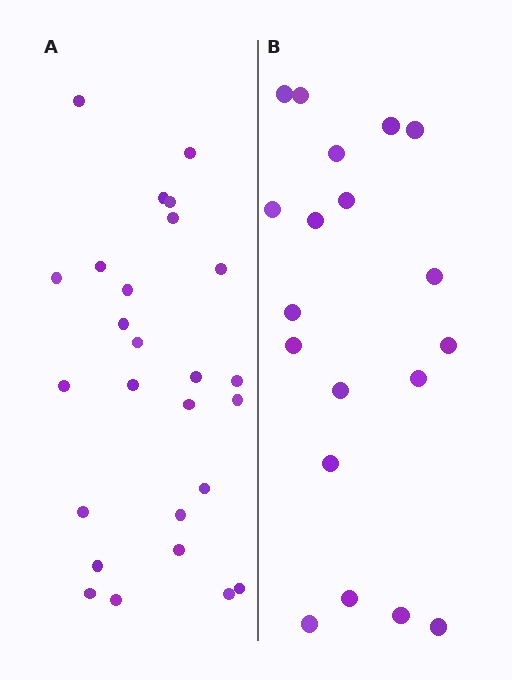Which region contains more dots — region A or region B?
Region A (the left region) has more dots.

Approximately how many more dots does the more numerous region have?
Region A has roughly 8 or so more dots than region B.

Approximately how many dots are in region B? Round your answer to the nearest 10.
About 20 dots. (The exact count is 19, which rounds to 20.)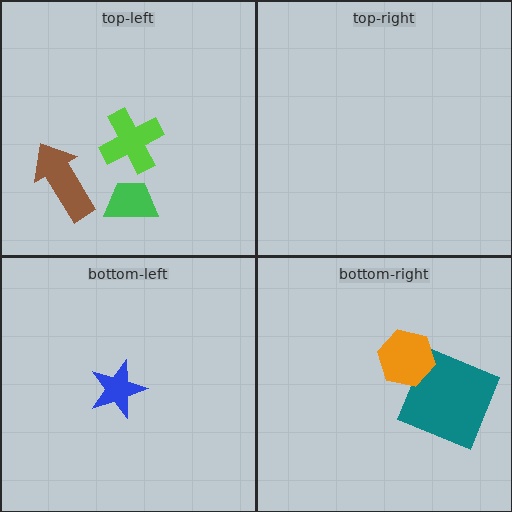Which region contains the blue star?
The bottom-left region.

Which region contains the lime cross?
The top-left region.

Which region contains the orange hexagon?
The bottom-right region.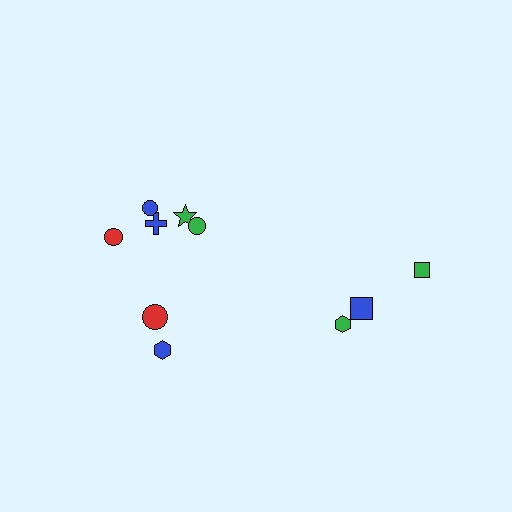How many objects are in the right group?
There are 3 objects.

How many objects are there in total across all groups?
There are 10 objects.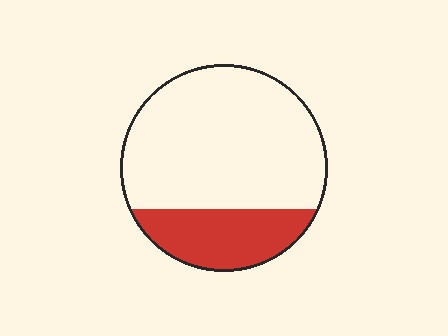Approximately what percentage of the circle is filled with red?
Approximately 25%.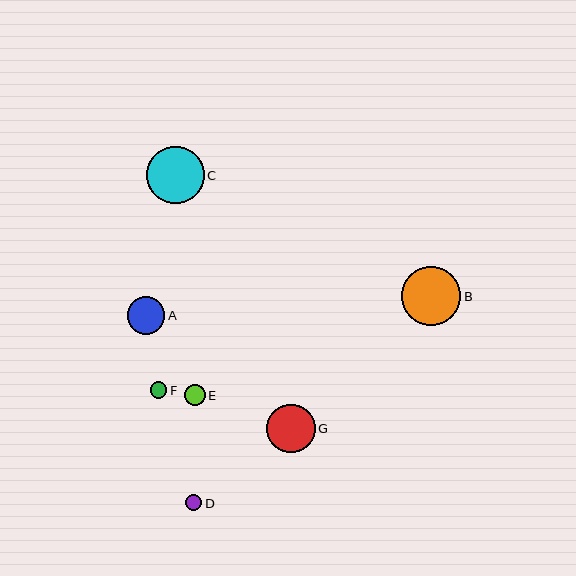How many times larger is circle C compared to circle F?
Circle C is approximately 3.5 times the size of circle F.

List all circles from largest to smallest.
From largest to smallest: B, C, G, A, E, F, D.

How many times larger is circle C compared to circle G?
Circle C is approximately 1.2 times the size of circle G.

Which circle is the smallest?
Circle D is the smallest with a size of approximately 16 pixels.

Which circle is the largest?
Circle B is the largest with a size of approximately 60 pixels.